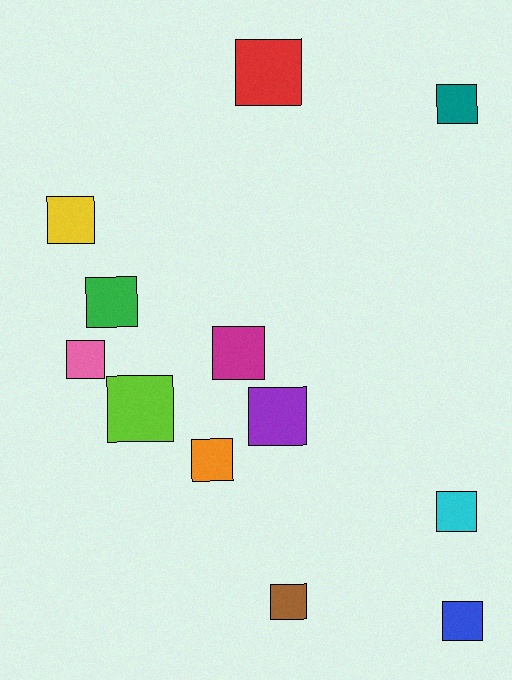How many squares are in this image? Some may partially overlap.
There are 12 squares.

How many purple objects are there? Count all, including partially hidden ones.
There is 1 purple object.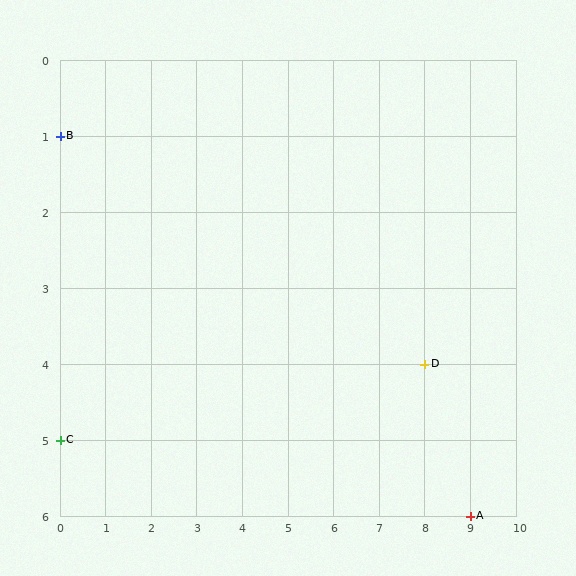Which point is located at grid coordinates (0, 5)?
Point C is at (0, 5).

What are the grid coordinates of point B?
Point B is at grid coordinates (0, 1).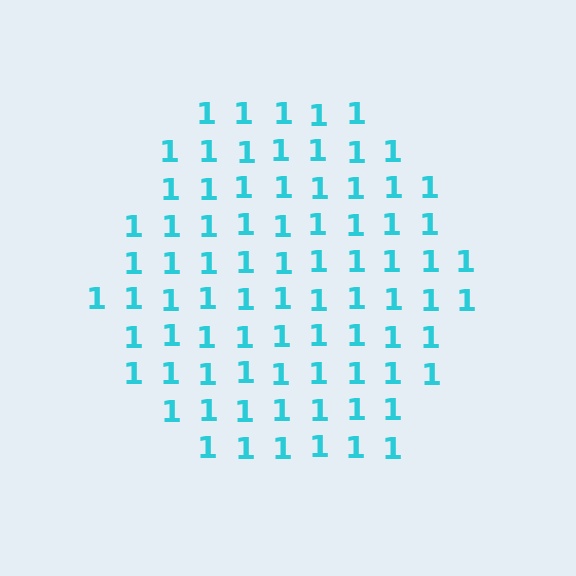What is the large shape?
The large shape is a hexagon.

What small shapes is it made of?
It is made of small digit 1's.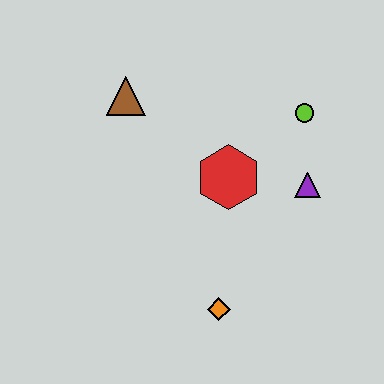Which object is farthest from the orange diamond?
The brown triangle is farthest from the orange diamond.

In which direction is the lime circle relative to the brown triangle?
The lime circle is to the right of the brown triangle.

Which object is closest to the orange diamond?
The red hexagon is closest to the orange diamond.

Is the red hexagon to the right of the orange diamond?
Yes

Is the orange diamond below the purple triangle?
Yes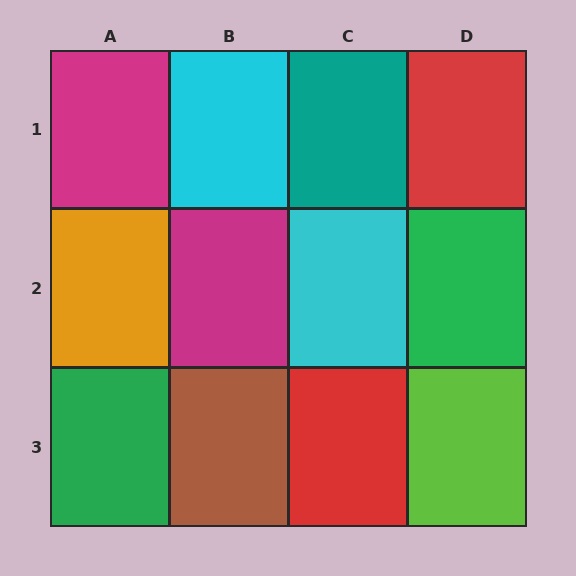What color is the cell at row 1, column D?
Red.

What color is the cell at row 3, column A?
Green.